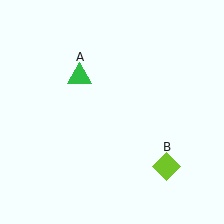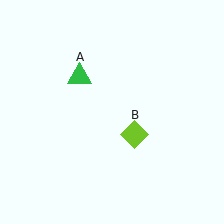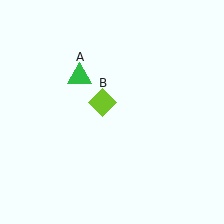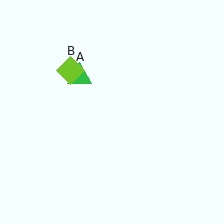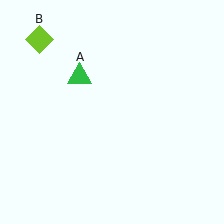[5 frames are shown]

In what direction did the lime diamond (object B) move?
The lime diamond (object B) moved up and to the left.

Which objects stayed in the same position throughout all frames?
Green triangle (object A) remained stationary.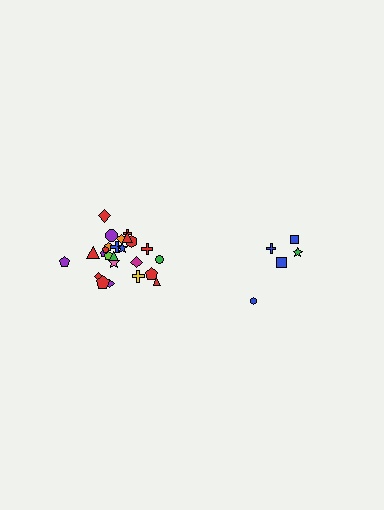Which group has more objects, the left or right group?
The left group.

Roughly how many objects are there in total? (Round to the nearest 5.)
Roughly 30 objects in total.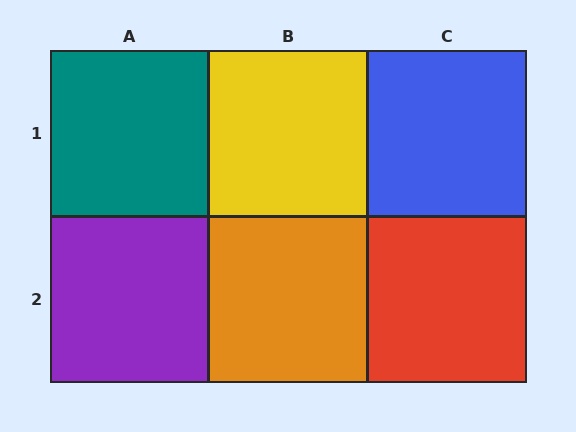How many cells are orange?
1 cell is orange.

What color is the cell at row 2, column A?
Purple.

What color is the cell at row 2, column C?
Red.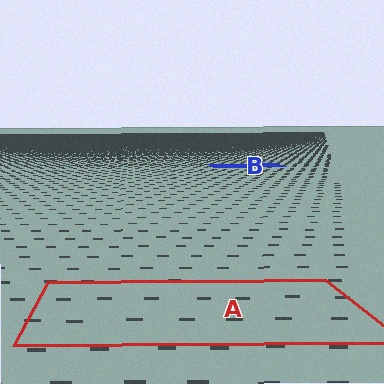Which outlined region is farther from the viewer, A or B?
Region B is farther from the viewer — the texture elements inside it appear smaller and more densely packed.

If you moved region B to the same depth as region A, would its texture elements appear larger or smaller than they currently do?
They would appear larger. At a closer depth, the same texture elements are projected at a bigger on-screen size.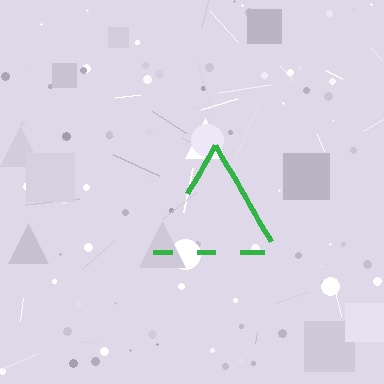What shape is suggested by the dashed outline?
The dashed outline suggests a triangle.